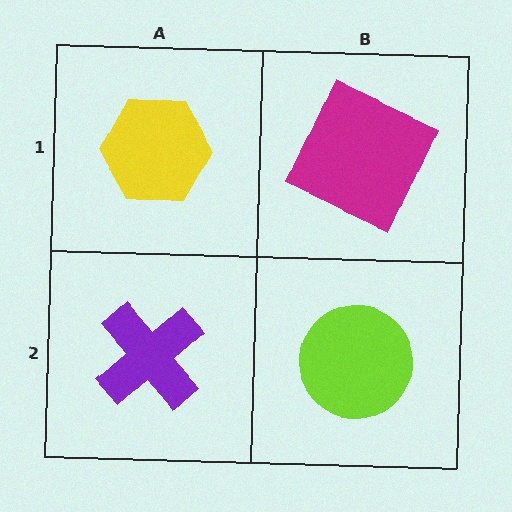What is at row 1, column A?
A yellow hexagon.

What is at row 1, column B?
A magenta square.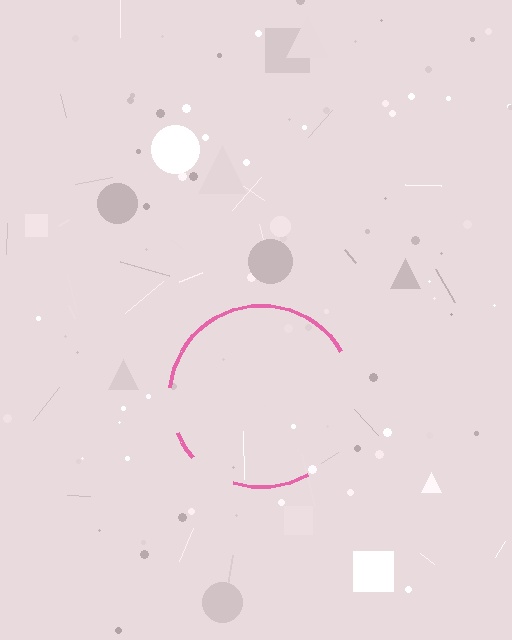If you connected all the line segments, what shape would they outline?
They would outline a circle.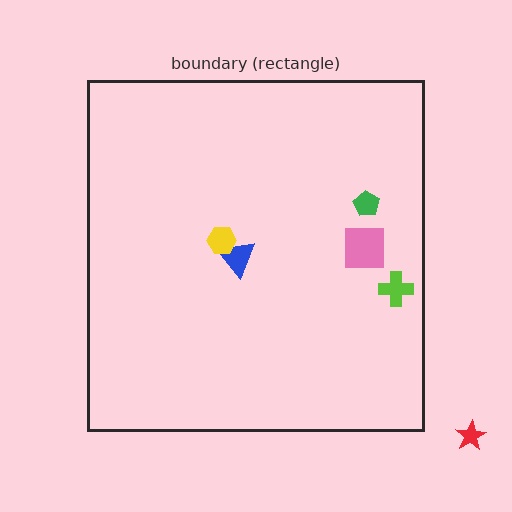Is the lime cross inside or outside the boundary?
Inside.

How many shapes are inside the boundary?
5 inside, 1 outside.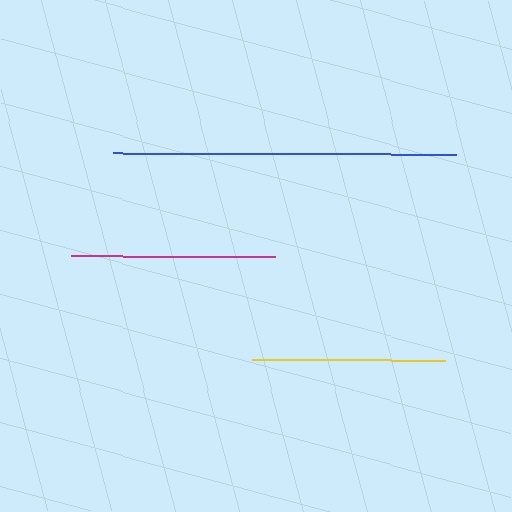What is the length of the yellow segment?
The yellow segment is approximately 193 pixels long.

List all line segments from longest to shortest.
From longest to shortest: blue, magenta, yellow.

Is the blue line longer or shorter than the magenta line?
The blue line is longer than the magenta line.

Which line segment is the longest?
The blue line is the longest at approximately 342 pixels.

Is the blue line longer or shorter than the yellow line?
The blue line is longer than the yellow line.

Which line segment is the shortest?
The yellow line is the shortest at approximately 193 pixels.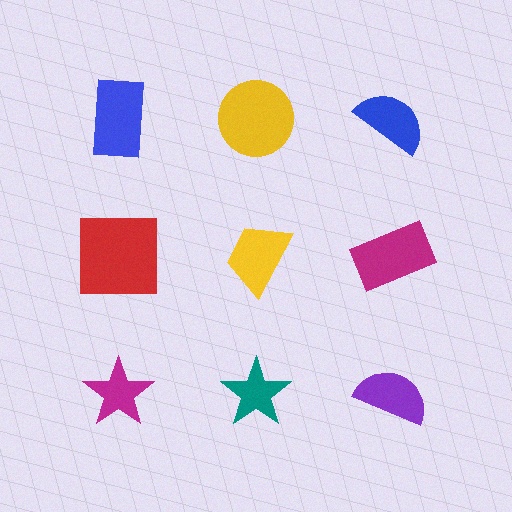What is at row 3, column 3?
A purple semicircle.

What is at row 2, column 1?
A red square.